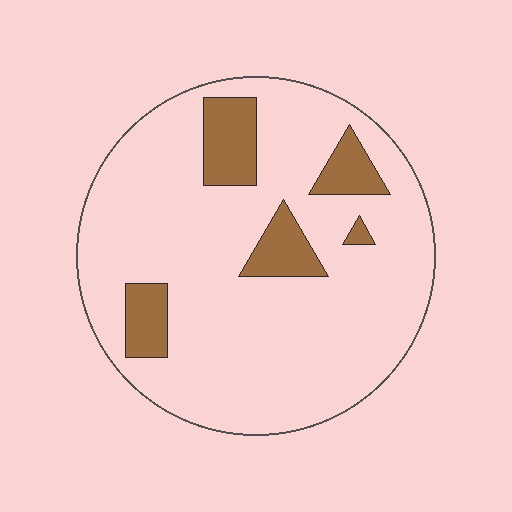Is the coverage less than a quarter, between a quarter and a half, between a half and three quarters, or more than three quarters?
Less than a quarter.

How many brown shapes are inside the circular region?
5.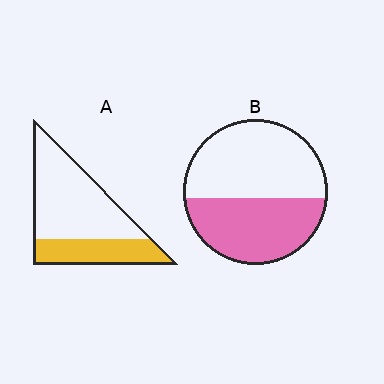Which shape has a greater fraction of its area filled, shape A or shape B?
Shape B.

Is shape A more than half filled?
No.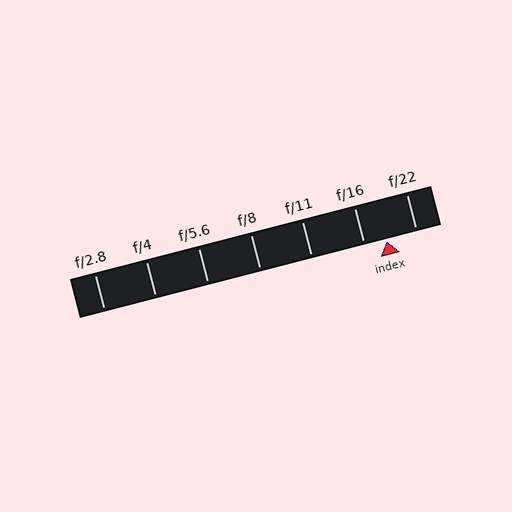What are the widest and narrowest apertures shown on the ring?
The widest aperture shown is f/2.8 and the narrowest is f/22.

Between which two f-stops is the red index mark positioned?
The index mark is between f/16 and f/22.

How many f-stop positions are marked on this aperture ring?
There are 7 f-stop positions marked.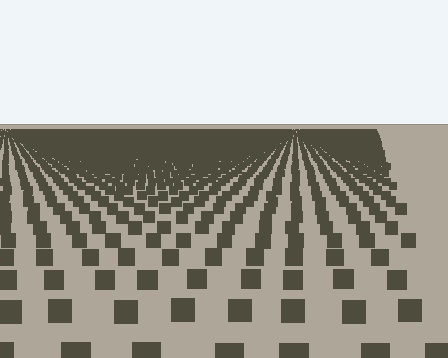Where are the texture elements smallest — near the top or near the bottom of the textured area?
Near the top.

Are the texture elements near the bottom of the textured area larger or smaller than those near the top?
Larger. Near the bottom, elements are closer to the viewer and appear at a bigger on-screen size.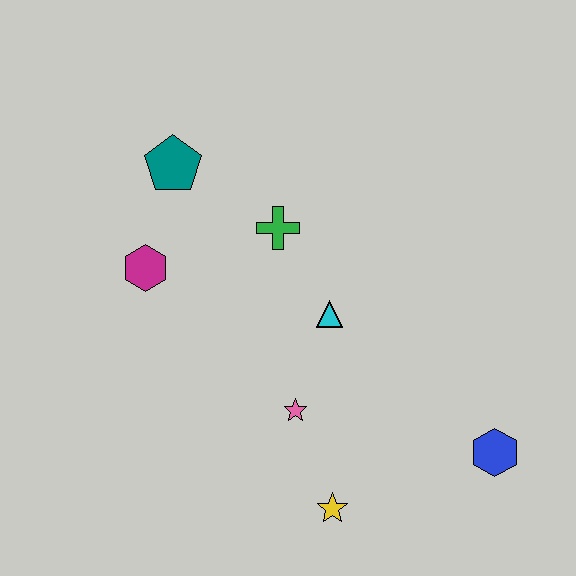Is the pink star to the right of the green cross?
Yes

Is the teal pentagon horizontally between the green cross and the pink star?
No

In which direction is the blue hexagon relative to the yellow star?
The blue hexagon is to the right of the yellow star.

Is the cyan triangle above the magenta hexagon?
No